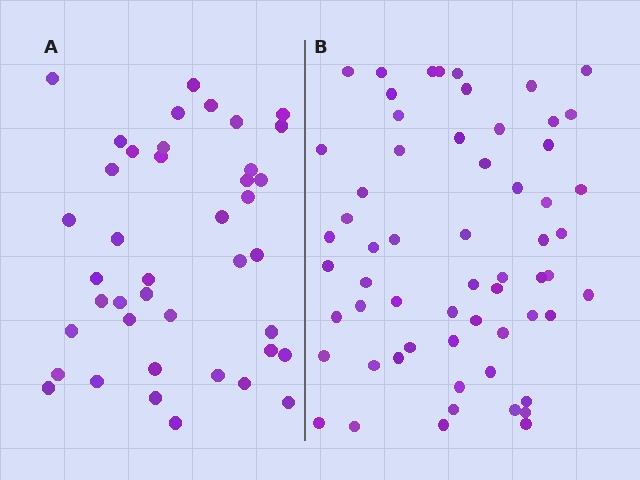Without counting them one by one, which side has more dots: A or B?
Region B (the right region) has more dots.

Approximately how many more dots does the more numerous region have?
Region B has approximately 20 more dots than region A.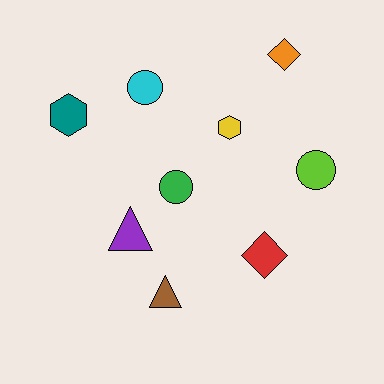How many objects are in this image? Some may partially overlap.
There are 9 objects.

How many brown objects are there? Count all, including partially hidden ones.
There is 1 brown object.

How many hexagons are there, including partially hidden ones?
There are 2 hexagons.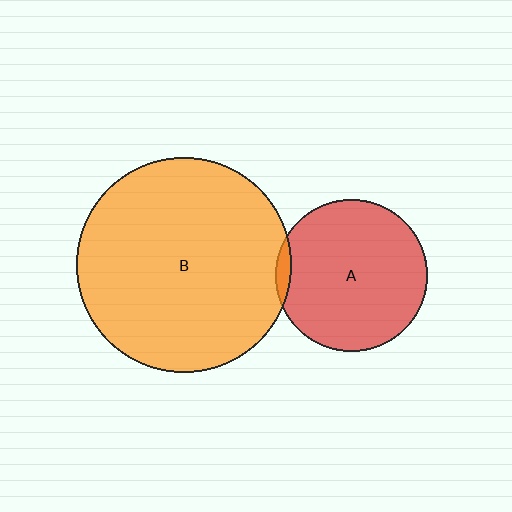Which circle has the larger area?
Circle B (orange).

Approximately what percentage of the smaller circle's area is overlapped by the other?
Approximately 5%.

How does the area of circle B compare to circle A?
Approximately 2.0 times.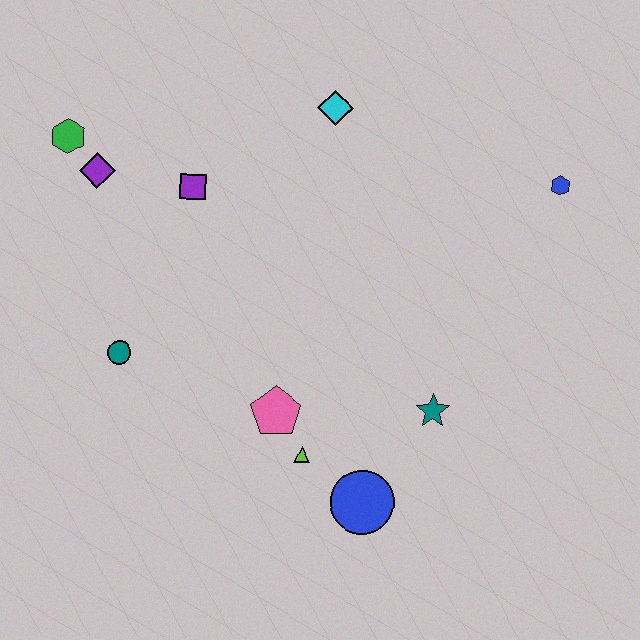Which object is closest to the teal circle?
The pink pentagon is closest to the teal circle.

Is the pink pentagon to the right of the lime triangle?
No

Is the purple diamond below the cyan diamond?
Yes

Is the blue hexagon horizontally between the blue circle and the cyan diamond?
No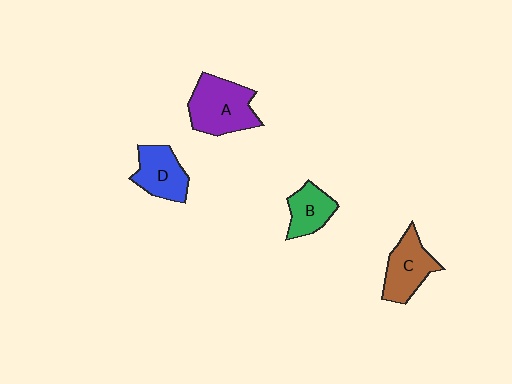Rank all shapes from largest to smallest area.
From largest to smallest: A (purple), C (brown), D (blue), B (green).